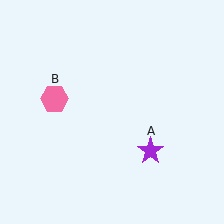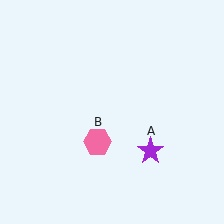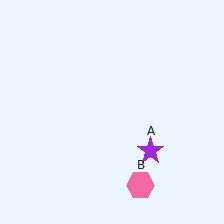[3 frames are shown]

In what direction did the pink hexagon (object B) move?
The pink hexagon (object B) moved down and to the right.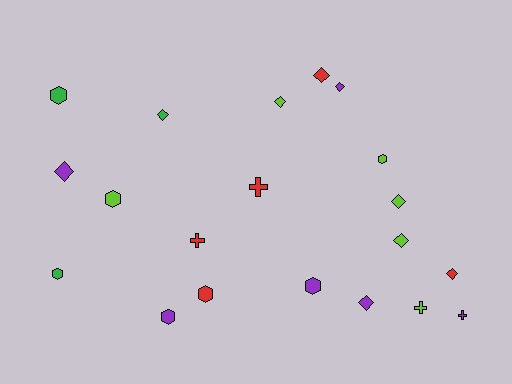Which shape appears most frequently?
Diamond, with 9 objects.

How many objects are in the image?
There are 20 objects.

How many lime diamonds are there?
There are 3 lime diamonds.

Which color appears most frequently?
Lime, with 6 objects.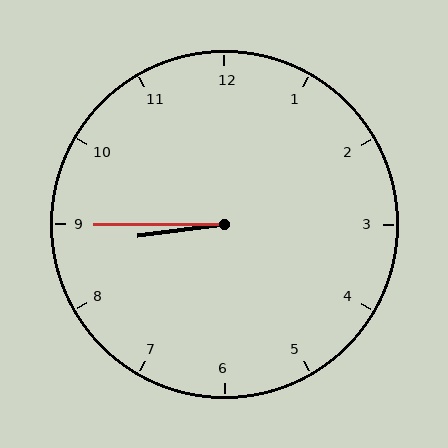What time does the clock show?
8:45.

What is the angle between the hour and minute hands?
Approximately 8 degrees.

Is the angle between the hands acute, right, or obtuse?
It is acute.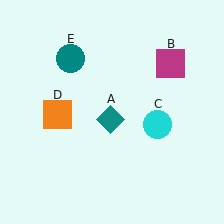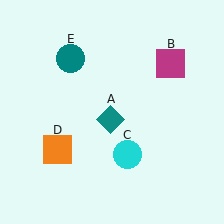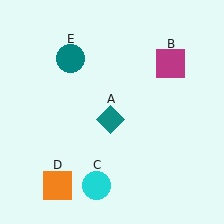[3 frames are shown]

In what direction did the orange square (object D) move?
The orange square (object D) moved down.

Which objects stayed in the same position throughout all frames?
Teal diamond (object A) and magenta square (object B) and teal circle (object E) remained stationary.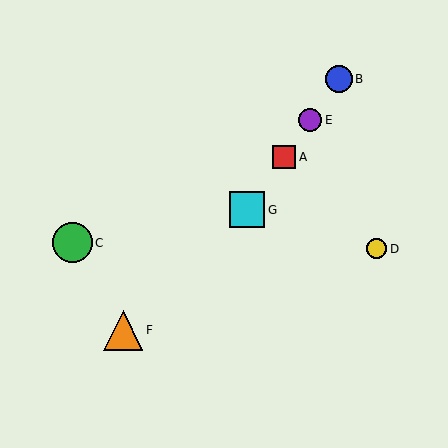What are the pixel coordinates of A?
Object A is at (284, 157).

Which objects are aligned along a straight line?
Objects A, B, E, G are aligned along a straight line.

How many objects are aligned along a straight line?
4 objects (A, B, E, G) are aligned along a straight line.